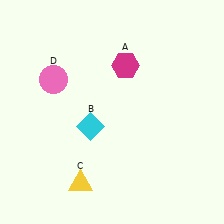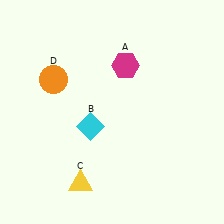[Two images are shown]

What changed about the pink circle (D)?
In Image 1, D is pink. In Image 2, it changed to orange.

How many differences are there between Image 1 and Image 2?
There is 1 difference between the two images.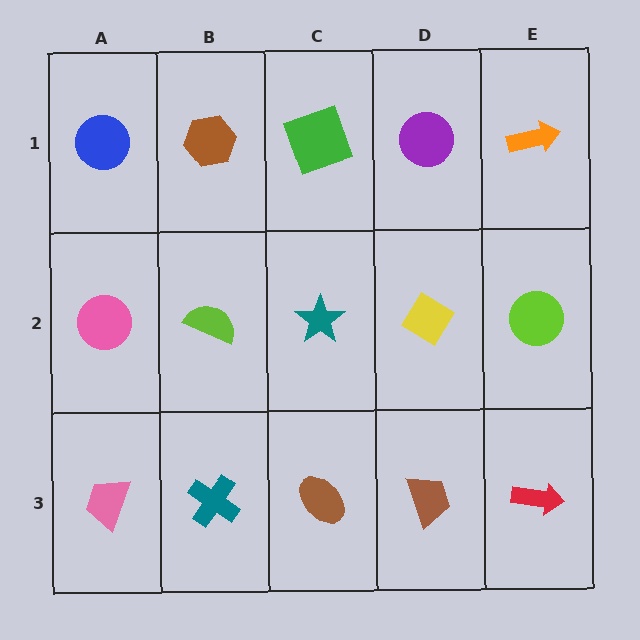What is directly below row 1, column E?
A lime circle.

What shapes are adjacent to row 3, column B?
A lime semicircle (row 2, column B), a pink trapezoid (row 3, column A), a brown ellipse (row 3, column C).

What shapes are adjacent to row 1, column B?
A lime semicircle (row 2, column B), a blue circle (row 1, column A), a green square (row 1, column C).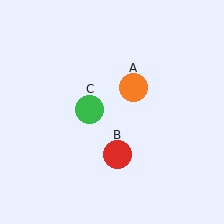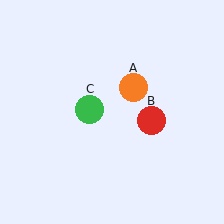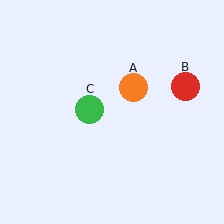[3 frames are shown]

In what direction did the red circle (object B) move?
The red circle (object B) moved up and to the right.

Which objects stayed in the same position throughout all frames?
Orange circle (object A) and green circle (object C) remained stationary.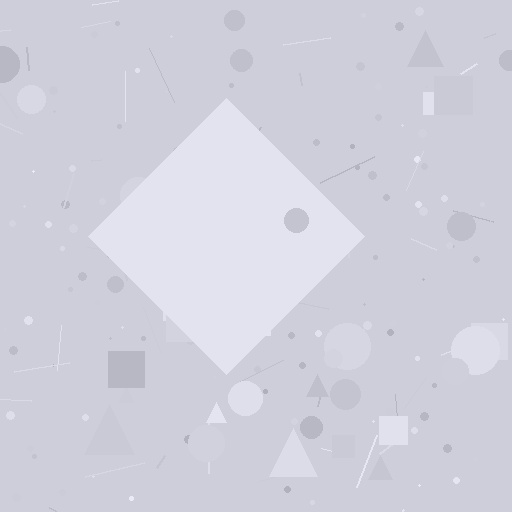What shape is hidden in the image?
A diamond is hidden in the image.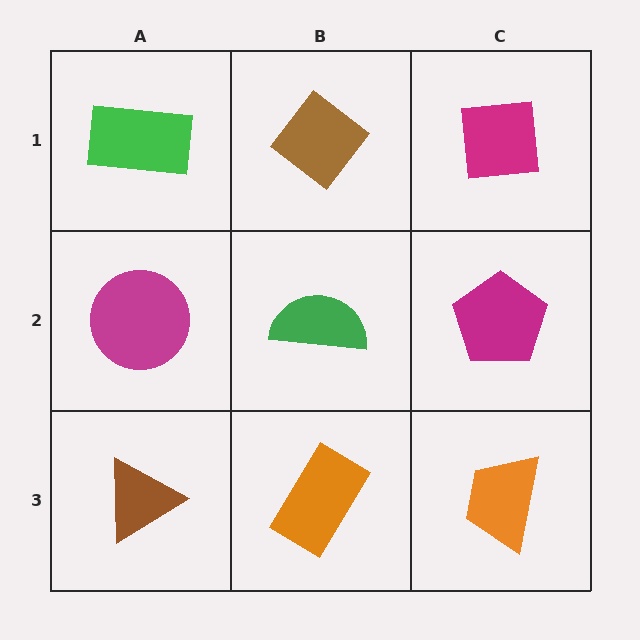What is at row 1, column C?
A magenta square.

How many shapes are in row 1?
3 shapes.